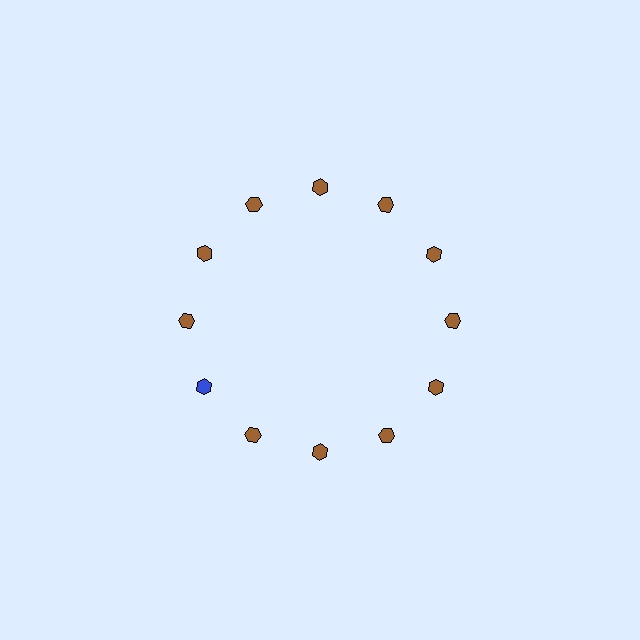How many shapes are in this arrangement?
There are 12 shapes arranged in a ring pattern.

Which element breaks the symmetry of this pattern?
The blue hexagon at roughly the 8 o'clock position breaks the symmetry. All other shapes are brown hexagons.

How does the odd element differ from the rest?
It has a different color: blue instead of brown.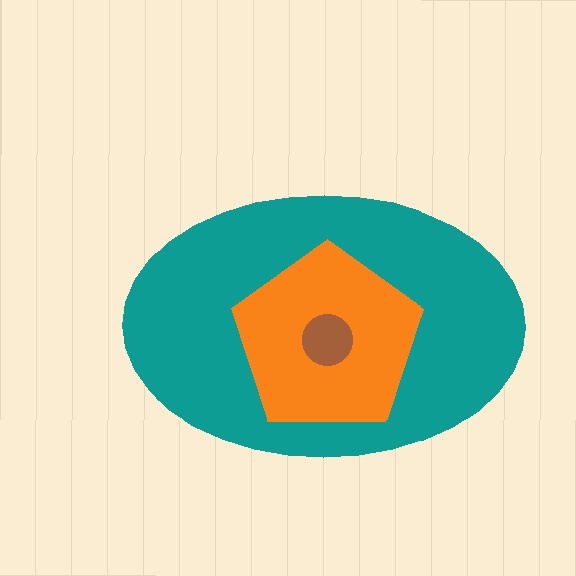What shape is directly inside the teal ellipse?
The orange pentagon.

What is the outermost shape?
The teal ellipse.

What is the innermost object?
The brown circle.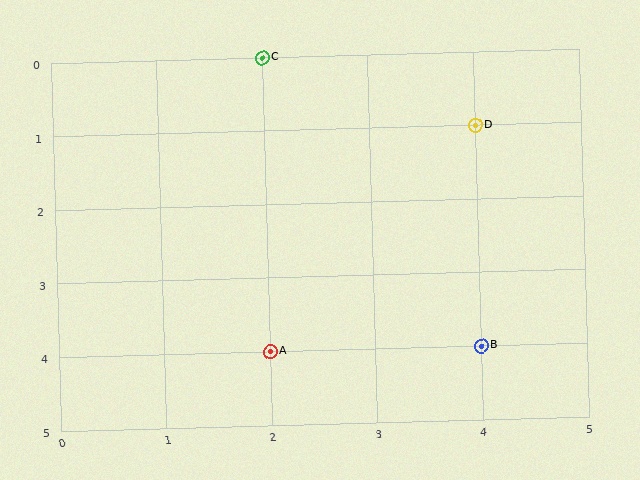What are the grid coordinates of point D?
Point D is at grid coordinates (4, 1).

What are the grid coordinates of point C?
Point C is at grid coordinates (2, 0).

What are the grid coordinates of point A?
Point A is at grid coordinates (2, 4).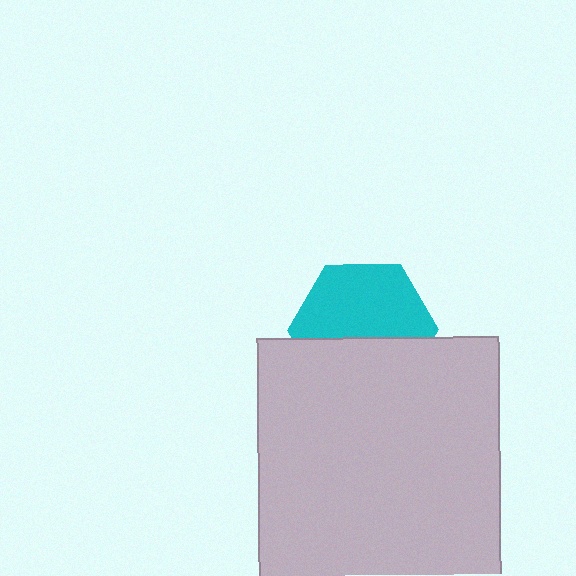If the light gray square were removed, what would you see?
You would see the complete cyan hexagon.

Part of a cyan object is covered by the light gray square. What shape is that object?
It is a hexagon.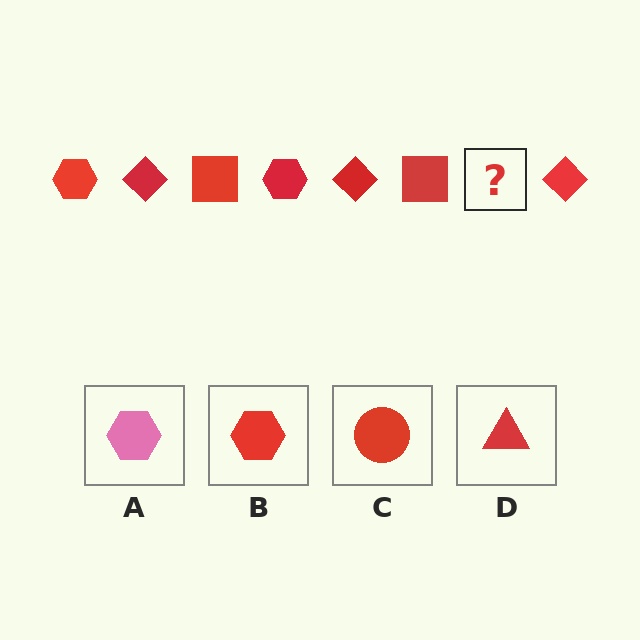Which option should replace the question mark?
Option B.